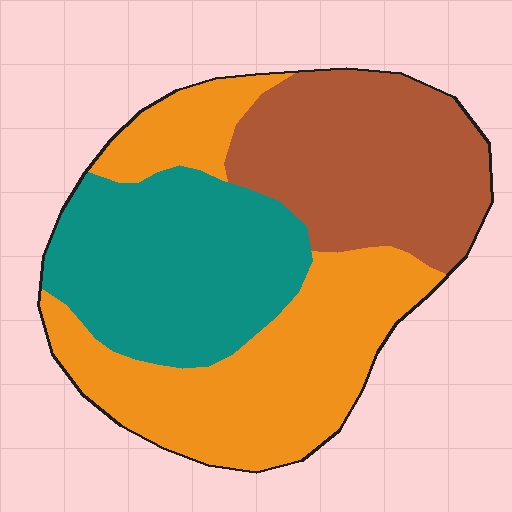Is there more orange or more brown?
Orange.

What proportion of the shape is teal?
Teal takes up between a sixth and a third of the shape.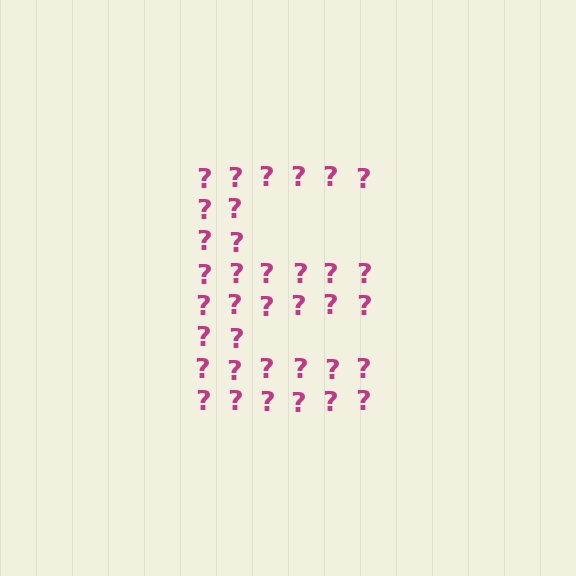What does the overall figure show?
The overall figure shows the letter E.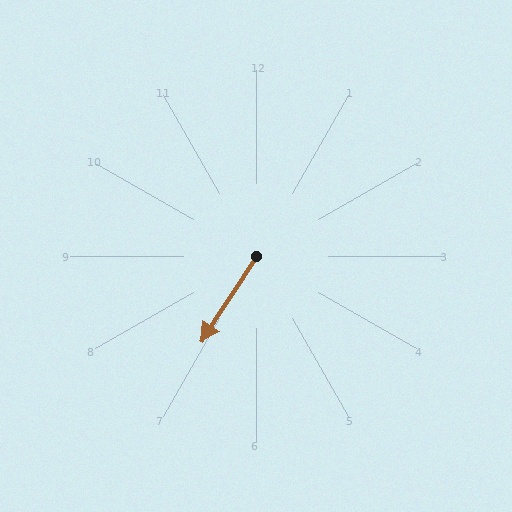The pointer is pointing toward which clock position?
Roughly 7 o'clock.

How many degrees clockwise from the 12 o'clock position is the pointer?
Approximately 213 degrees.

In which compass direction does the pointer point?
Southwest.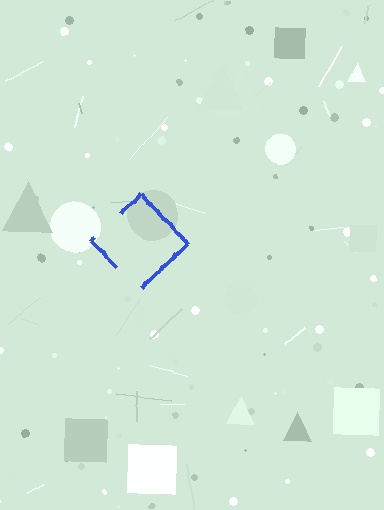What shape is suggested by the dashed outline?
The dashed outline suggests a diamond.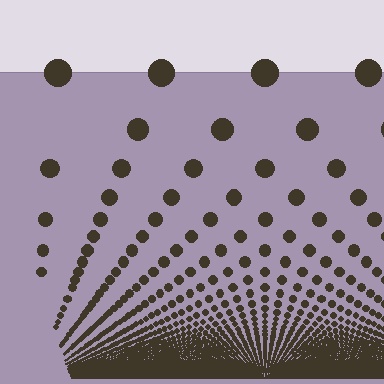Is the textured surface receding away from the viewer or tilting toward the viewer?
The surface appears to tilt toward the viewer. Texture elements get larger and sparser toward the top.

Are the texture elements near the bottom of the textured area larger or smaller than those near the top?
Smaller. The gradient is inverted — elements near the bottom are smaller and denser.